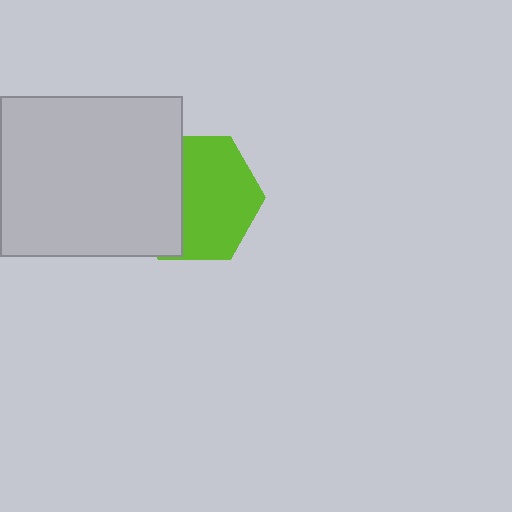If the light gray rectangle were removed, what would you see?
You would see the complete lime hexagon.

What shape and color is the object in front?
The object in front is a light gray rectangle.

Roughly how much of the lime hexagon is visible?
About half of it is visible (roughly 61%).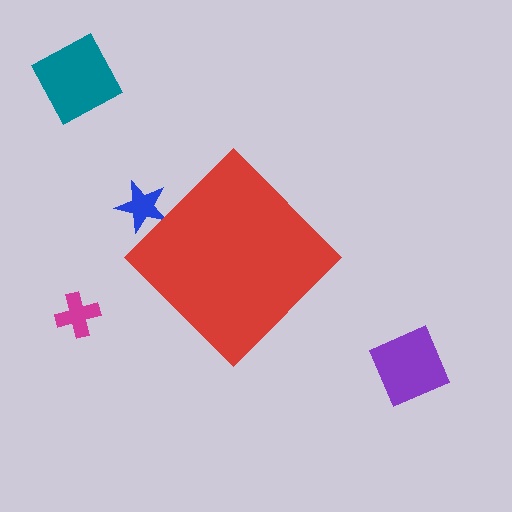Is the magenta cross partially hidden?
No, the magenta cross is fully visible.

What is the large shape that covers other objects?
A red diamond.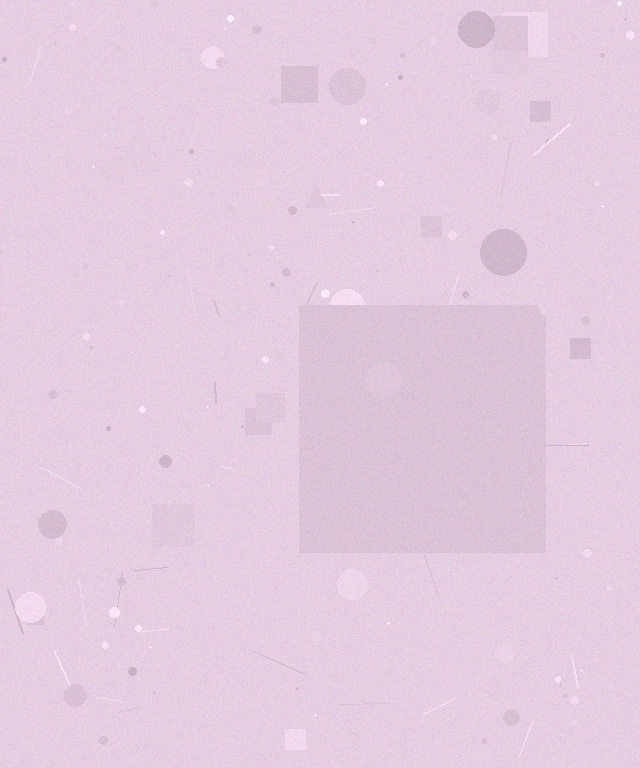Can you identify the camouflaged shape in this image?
The camouflaged shape is a square.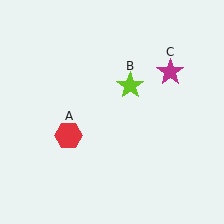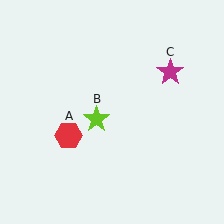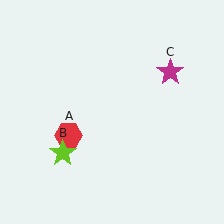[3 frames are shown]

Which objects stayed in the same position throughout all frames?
Red hexagon (object A) and magenta star (object C) remained stationary.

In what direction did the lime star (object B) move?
The lime star (object B) moved down and to the left.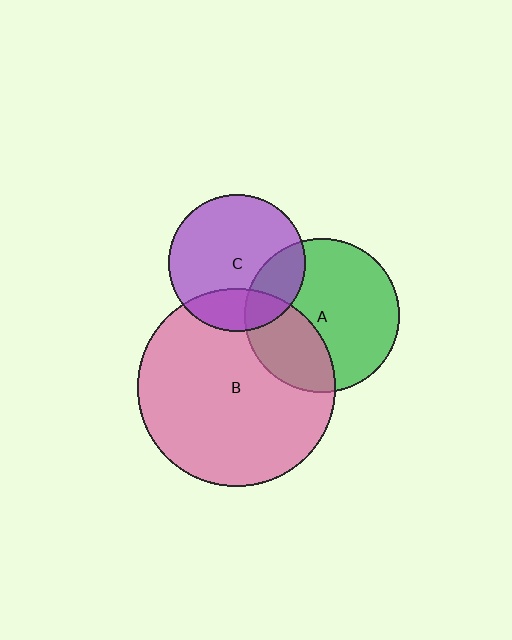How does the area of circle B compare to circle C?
Approximately 2.1 times.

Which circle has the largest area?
Circle B (pink).